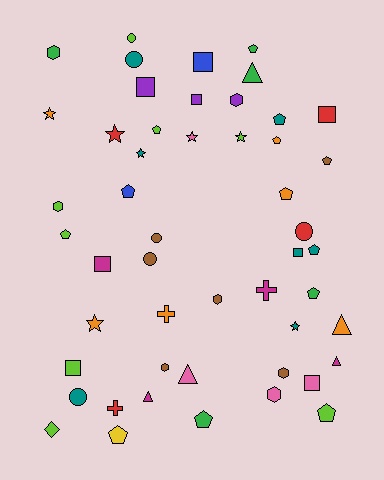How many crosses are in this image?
There are 3 crosses.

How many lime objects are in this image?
There are 8 lime objects.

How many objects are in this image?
There are 50 objects.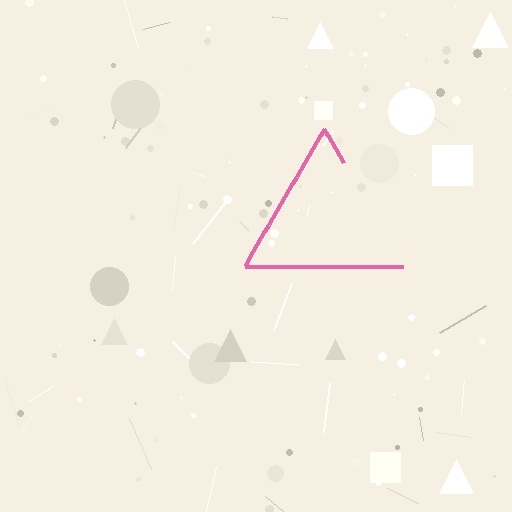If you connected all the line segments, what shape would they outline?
They would outline a triangle.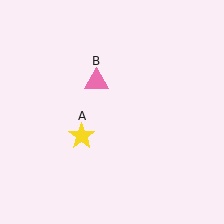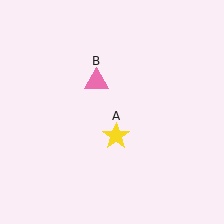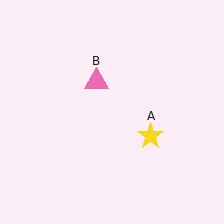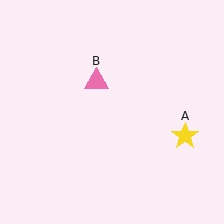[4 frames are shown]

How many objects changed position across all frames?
1 object changed position: yellow star (object A).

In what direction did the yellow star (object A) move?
The yellow star (object A) moved right.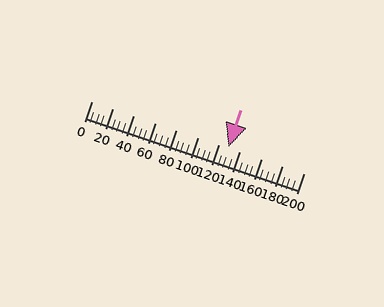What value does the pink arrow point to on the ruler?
The pink arrow points to approximately 129.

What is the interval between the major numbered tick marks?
The major tick marks are spaced 20 units apart.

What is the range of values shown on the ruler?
The ruler shows values from 0 to 200.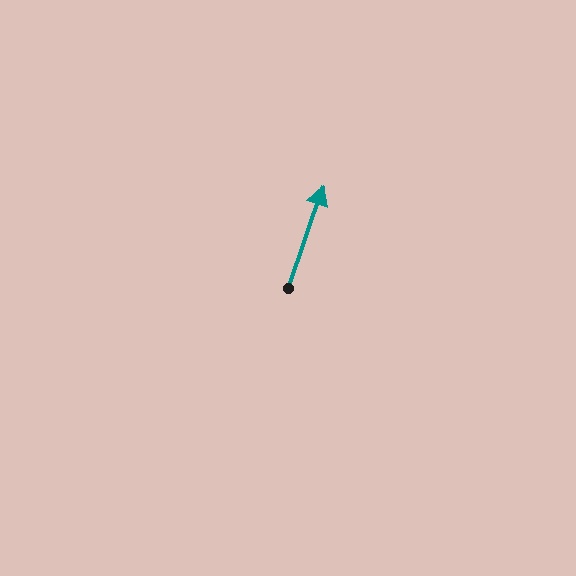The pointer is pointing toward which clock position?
Roughly 1 o'clock.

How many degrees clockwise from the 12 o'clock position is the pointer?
Approximately 19 degrees.